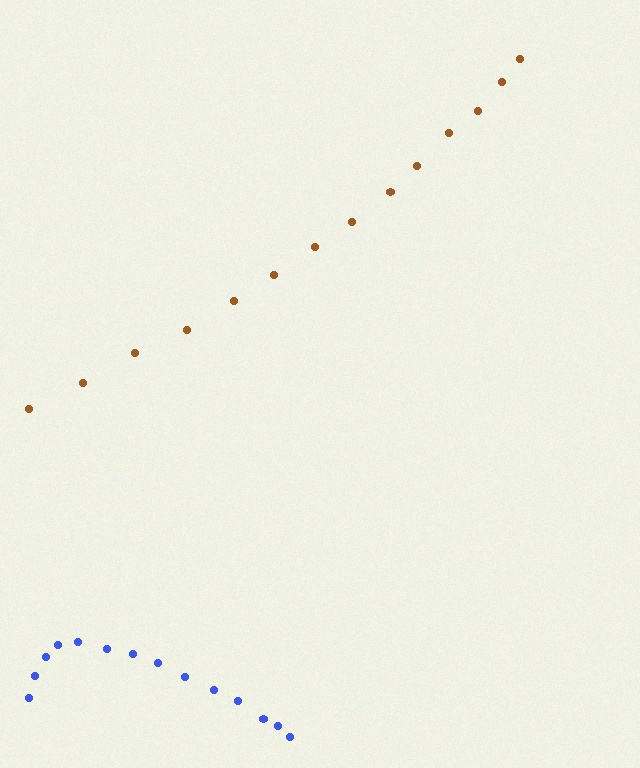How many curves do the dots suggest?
There are 2 distinct paths.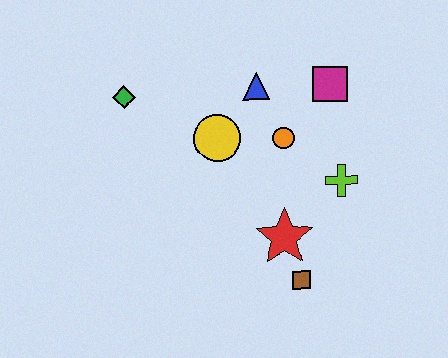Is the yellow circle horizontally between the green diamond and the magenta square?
Yes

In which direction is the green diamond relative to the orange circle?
The green diamond is to the left of the orange circle.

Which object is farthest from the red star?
The green diamond is farthest from the red star.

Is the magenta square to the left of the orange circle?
No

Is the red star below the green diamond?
Yes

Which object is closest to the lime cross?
The orange circle is closest to the lime cross.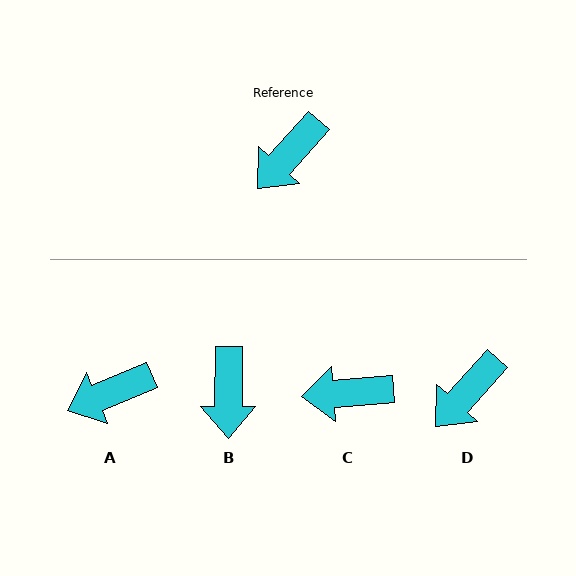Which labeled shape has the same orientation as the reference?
D.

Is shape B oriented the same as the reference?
No, it is off by about 42 degrees.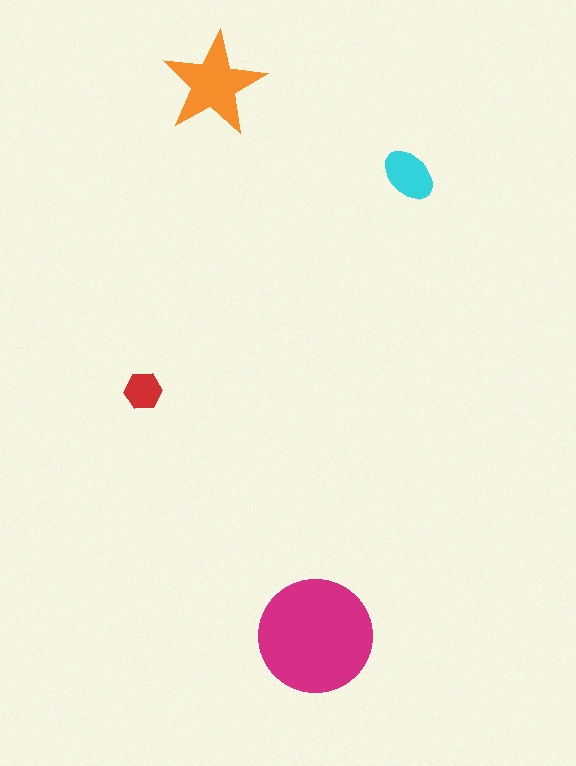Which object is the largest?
The magenta circle.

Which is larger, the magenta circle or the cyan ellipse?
The magenta circle.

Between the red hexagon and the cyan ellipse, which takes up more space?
The cyan ellipse.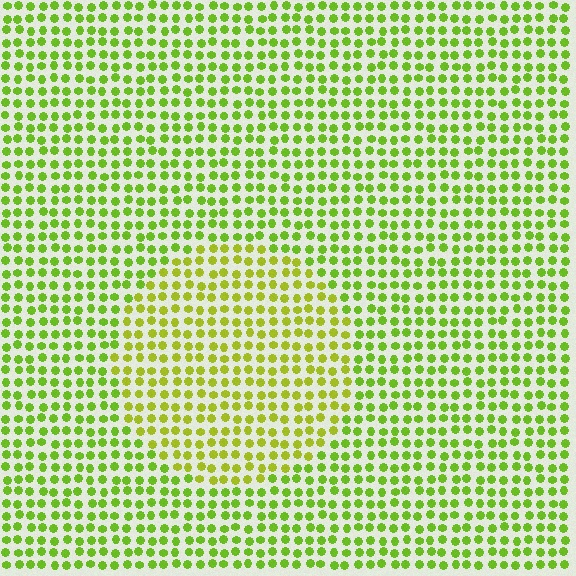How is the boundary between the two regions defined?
The boundary is defined purely by a slight shift in hue (about 22 degrees). Spacing, size, and orientation are identical on both sides.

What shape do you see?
I see a circle.